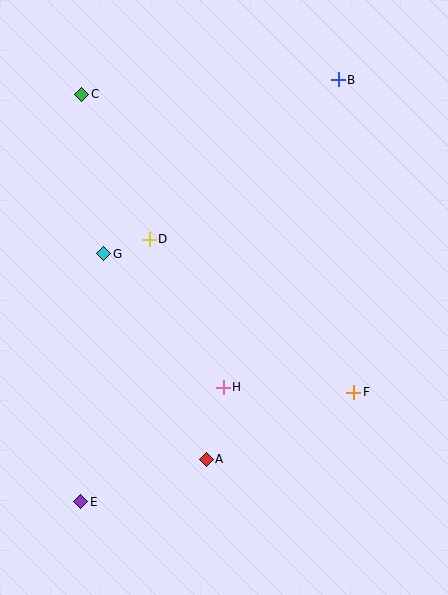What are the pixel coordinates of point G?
Point G is at (104, 254).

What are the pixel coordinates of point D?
Point D is at (149, 239).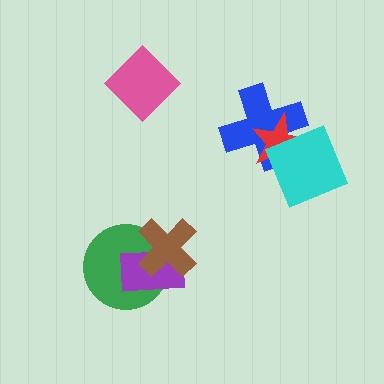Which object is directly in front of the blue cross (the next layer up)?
The red star is directly in front of the blue cross.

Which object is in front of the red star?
The cyan square is in front of the red star.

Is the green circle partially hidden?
Yes, it is partially covered by another shape.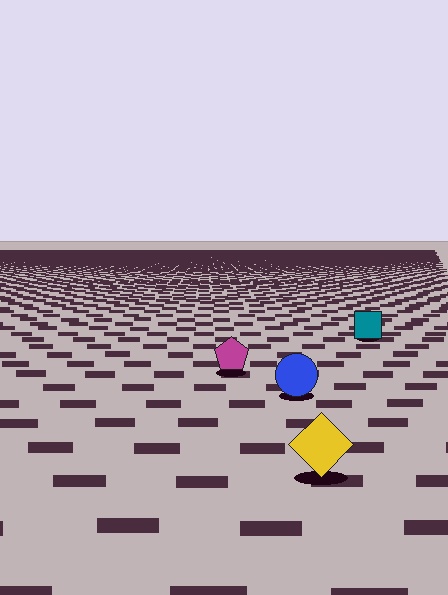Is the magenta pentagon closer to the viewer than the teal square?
Yes. The magenta pentagon is closer — you can tell from the texture gradient: the ground texture is coarser near it.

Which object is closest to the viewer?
The yellow diamond is closest. The texture marks near it are larger and more spread out.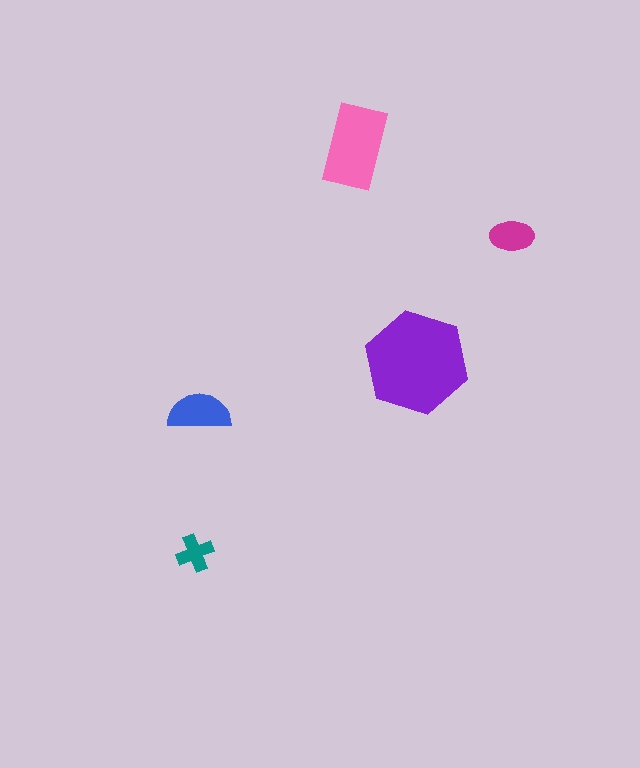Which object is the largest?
The purple hexagon.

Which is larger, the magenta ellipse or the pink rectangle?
The pink rectangle.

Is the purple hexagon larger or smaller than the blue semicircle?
Larger.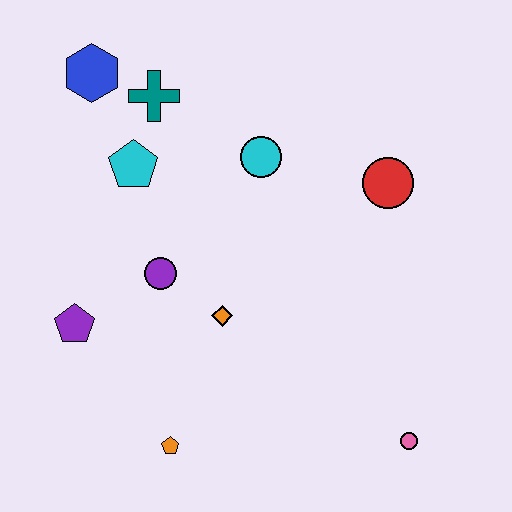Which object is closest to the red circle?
The cyan circle is closest to the red circle.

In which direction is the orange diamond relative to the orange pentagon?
The orange diamond is above the orange pentagon.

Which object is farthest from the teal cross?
The pink circle is farthest from the teal cross.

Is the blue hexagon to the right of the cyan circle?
No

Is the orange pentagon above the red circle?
No